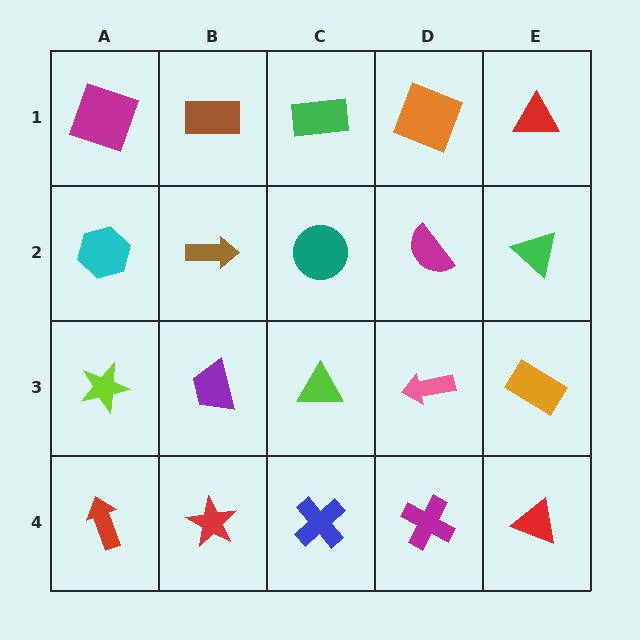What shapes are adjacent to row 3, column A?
A cyan hexagon (row 2, column A), a red arrow (row 4, column A), a purple trapezoid (row 3, column B).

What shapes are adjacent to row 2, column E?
A red triangle (row 1, column E), an orange rectangle (row 3, column E), a magenta semicircle (row 2, column D).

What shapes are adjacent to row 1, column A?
A cyan hexagon (row 2, column A), a brown rectangle (row 1, column B).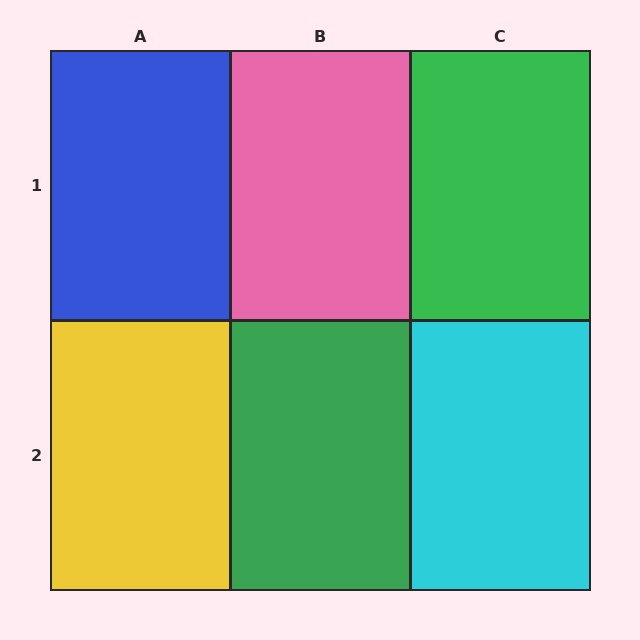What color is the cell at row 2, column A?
Yellow.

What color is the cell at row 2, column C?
Cyan.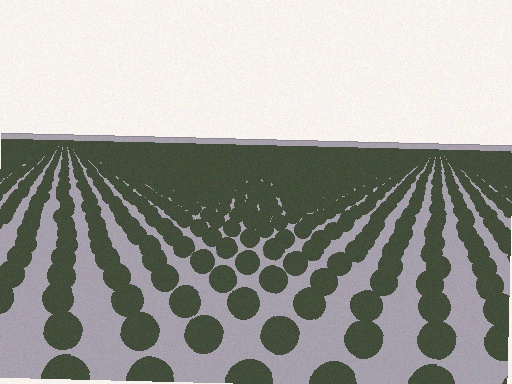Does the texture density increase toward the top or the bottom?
Density increases toward the top.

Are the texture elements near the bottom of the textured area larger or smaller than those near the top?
Larger. Near the bottom, elements are closer to the viewer and appear at a bigger on-screen size.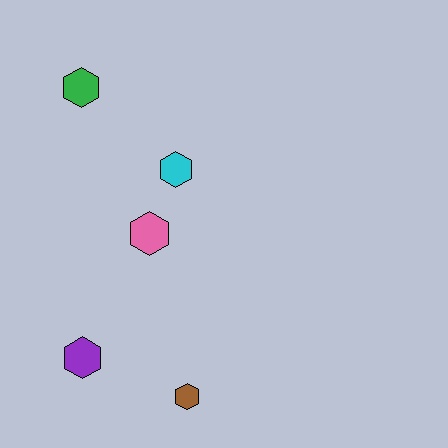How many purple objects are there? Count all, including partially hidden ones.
There is 1 purple object.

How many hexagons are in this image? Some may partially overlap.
There are 5 hexagons.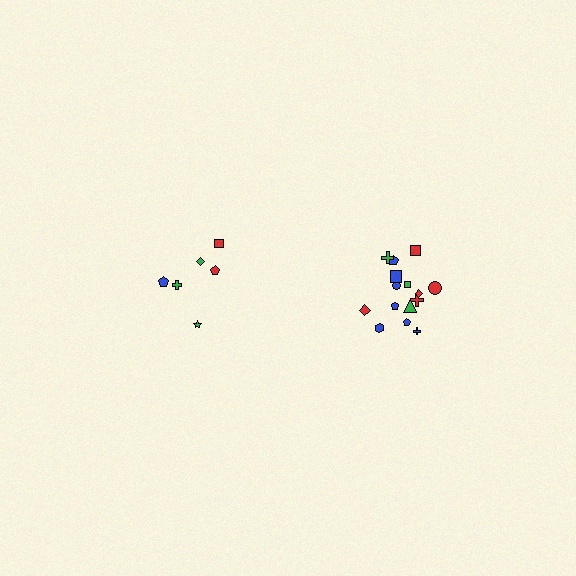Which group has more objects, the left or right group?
The right group.